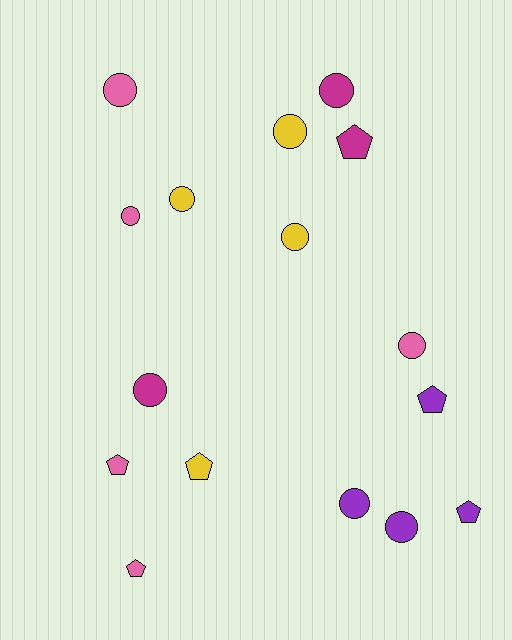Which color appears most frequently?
Pink, with 5 objects.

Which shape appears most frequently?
Circle, with 10 objects.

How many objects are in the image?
There are 16 objects.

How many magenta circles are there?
There are 2 magenta circles.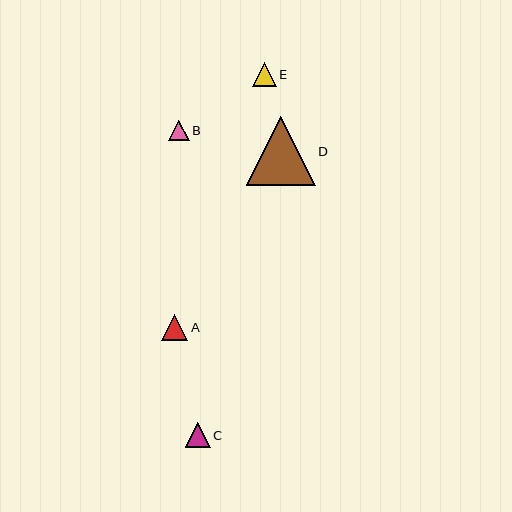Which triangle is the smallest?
Triangle B is the smallest with a size of approximately 20 pixels.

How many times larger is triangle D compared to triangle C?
Triangle D is approximately 2.8 times the size of triangle C.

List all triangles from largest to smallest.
From largest to smallest: D, A, C, E, B.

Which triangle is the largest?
Triangle D is the largest with a size of approximately 69 pixels.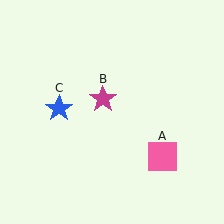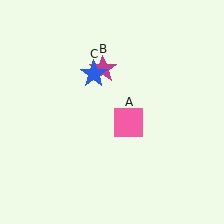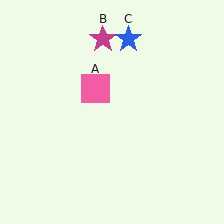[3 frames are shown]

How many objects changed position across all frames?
3 objects changed position: pink square (object A), magenta star (object B), blue star (object C).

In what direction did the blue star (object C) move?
The blue star (object C) moved up and to the right.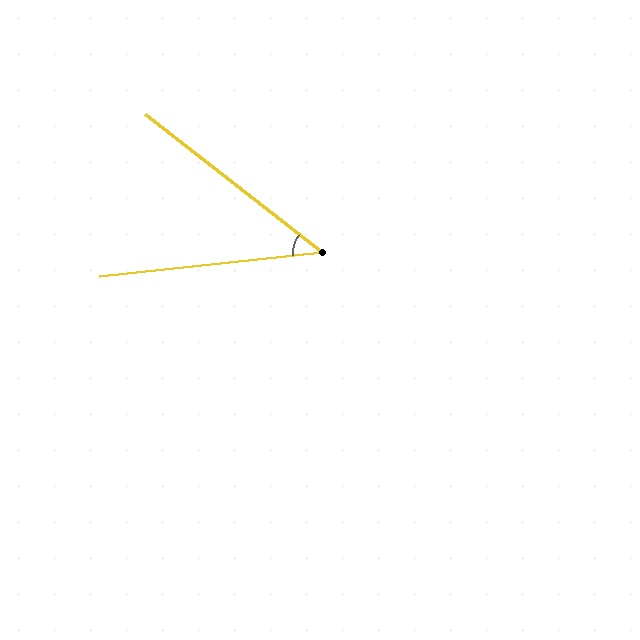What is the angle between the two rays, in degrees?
Approximately 44 degrees.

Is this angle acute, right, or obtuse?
It is acute.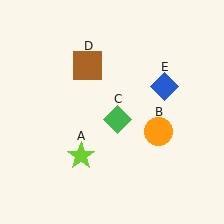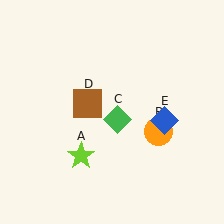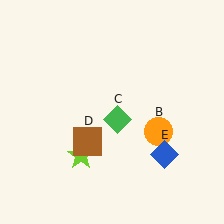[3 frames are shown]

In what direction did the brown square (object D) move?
The brown square (object D) moved down.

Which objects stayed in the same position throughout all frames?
Lime star (object A) and orange circle (object B) and green diamond (object C) remained stationary.